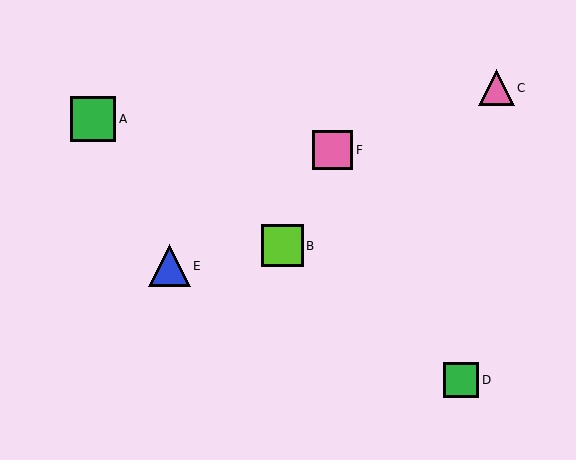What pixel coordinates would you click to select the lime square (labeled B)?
Click at (283, 246) to select the lime square B.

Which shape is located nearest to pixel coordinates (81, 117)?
The green square (labeled A) at (93, 119) is nearest to that location.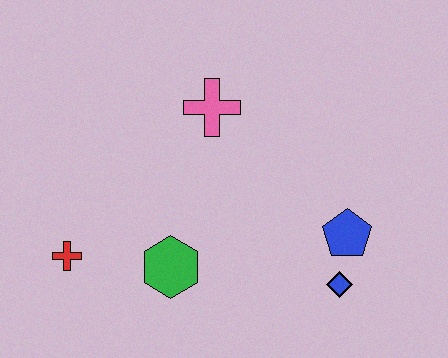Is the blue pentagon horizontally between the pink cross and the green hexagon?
No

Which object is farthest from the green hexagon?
The blue pentagon is farthest from the green hexagon.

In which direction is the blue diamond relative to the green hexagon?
The blue diamond is to the right of the green hexagon.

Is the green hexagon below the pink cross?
Yes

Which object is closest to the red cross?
The green hexagon is closest to the red cross.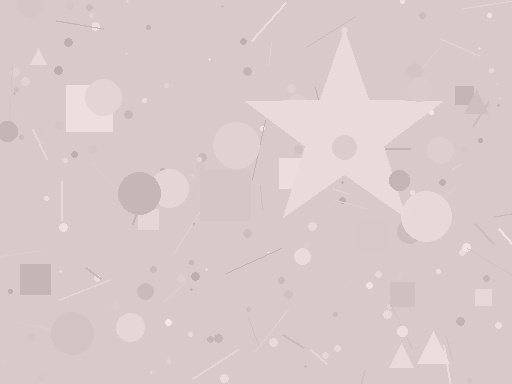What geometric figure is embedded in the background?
A star is embedded in the background.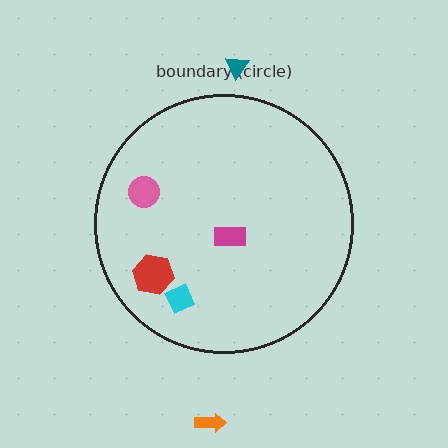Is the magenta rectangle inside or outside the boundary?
Inside.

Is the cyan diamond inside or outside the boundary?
Inside.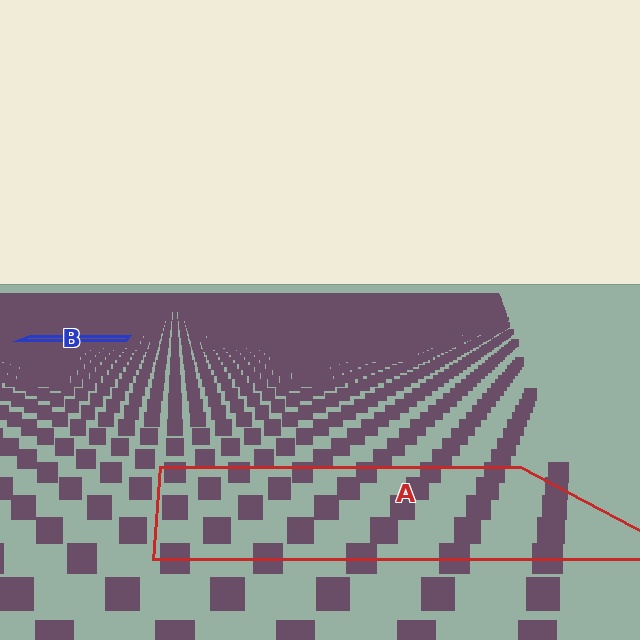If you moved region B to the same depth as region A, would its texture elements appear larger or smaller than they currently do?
They would appear larger. At a closer depth, the same texture elements are projected at a bigger on-screen size.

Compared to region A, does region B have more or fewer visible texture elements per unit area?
Region B has more texture elements per unit area — they are packed more densely because it is farther away.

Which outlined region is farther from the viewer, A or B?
Region B is farther from the viewer — the texture elements inside it appear smaller and more densely packed.